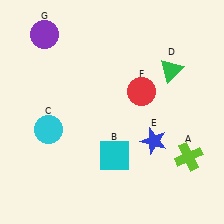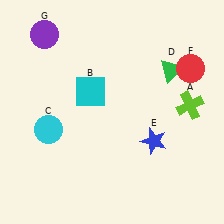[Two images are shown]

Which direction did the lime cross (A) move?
The lime cross (A) moved up.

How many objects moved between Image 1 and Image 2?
3 objects moved between the two images.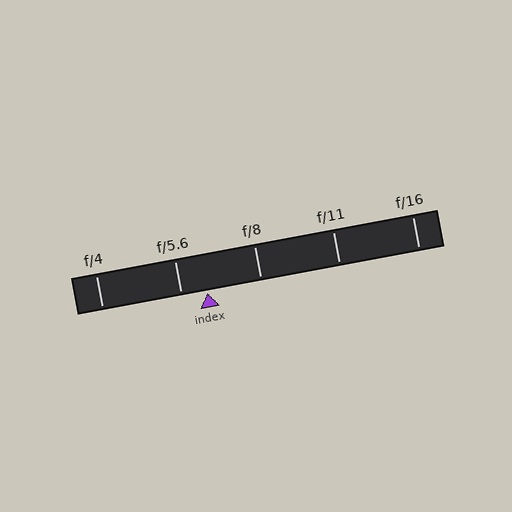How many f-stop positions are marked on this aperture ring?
There are 5 f-stop positions marked.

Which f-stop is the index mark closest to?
The index mark is closest to f/5.6.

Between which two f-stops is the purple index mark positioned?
The index mark is between f/5.6 and f/8.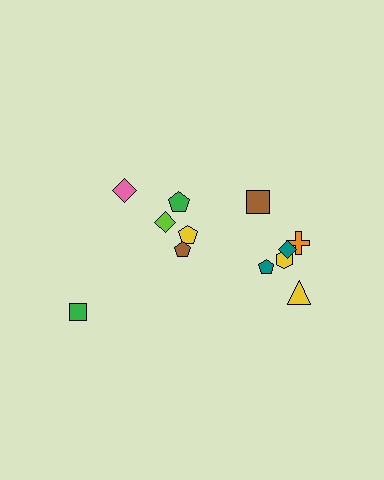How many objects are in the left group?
There are 5 objects.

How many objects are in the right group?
There are 7 objects.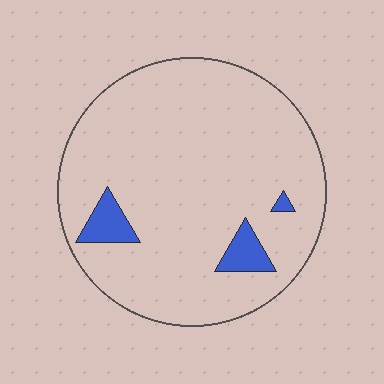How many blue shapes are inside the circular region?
3.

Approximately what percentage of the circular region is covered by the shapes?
Approximately 5%.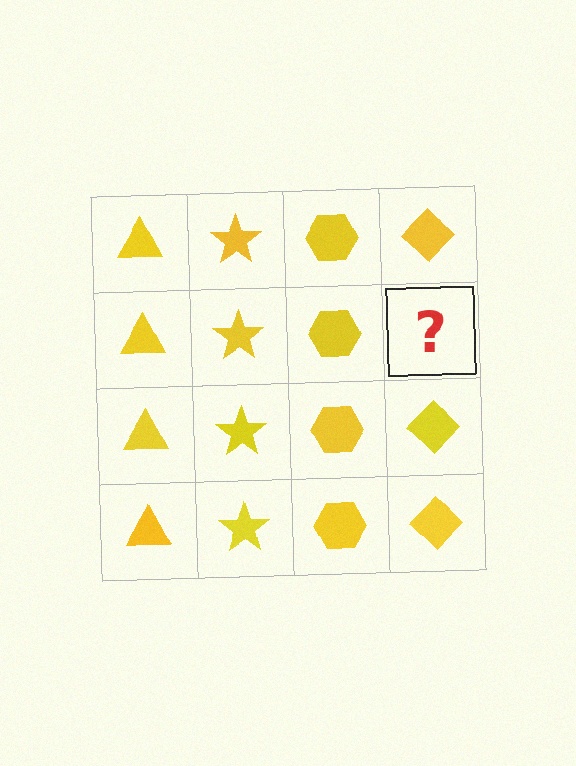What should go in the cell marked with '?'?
The missing cell should contain a yellow diamond.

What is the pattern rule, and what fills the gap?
The rule is that each column has a consistent shape. The gap should be filled with a yellow diamond.